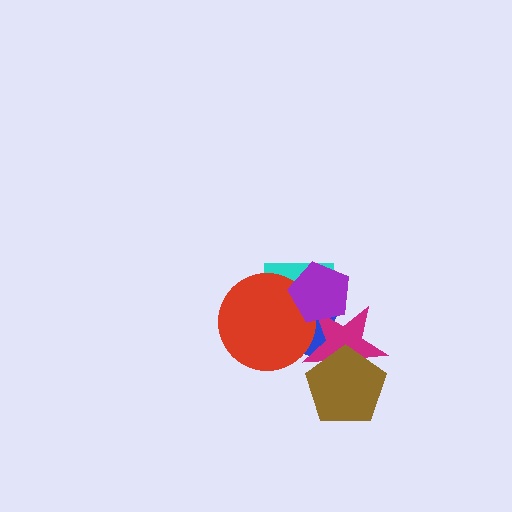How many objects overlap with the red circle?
4 objects overlap with the red circle.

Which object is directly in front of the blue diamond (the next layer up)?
The magenta star is directly in front of the blue diamond.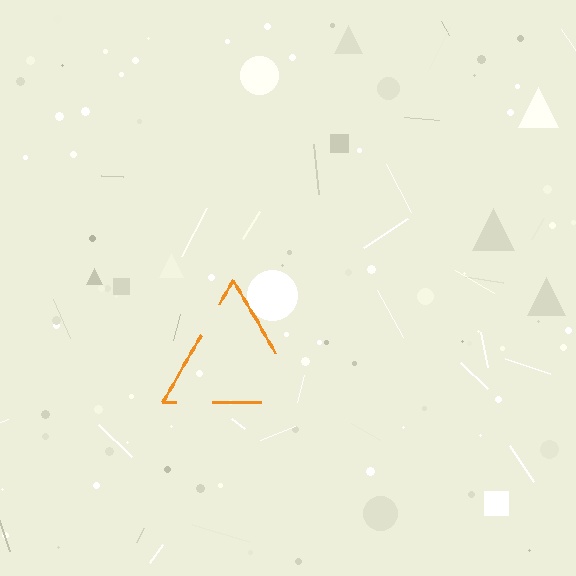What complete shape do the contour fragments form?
The contour fragments form a triangle.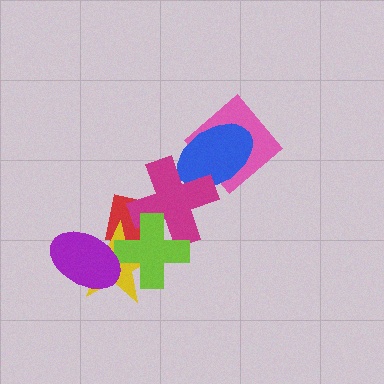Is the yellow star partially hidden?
Yes, it is partially covered by another shape.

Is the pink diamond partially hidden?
Yes, it is partially covered by another shape.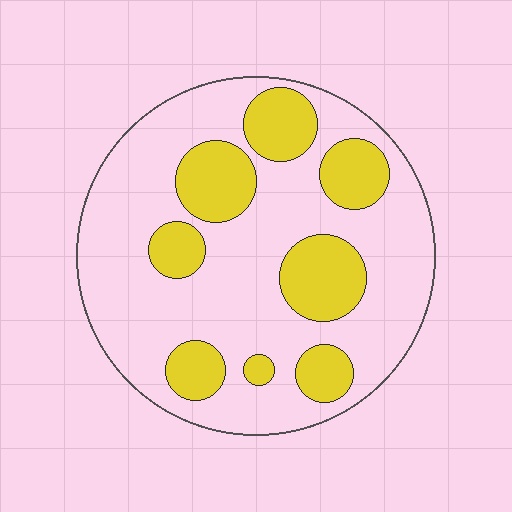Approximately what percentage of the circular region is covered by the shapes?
Approximately 30%.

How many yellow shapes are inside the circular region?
8.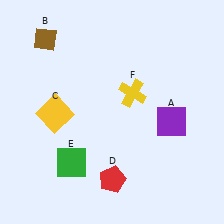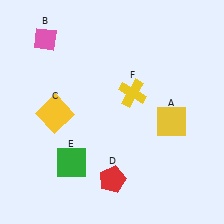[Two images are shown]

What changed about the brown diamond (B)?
In Image 1, B is brown. In Image 2, it changed to pink.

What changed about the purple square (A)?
In Image 1, A is purple. In Image 2, it changed to yellow.